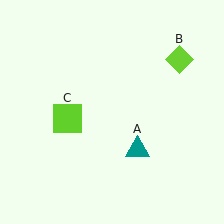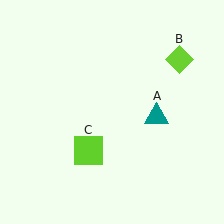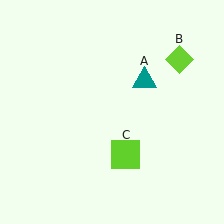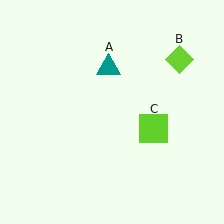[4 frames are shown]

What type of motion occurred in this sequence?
The teal triangle (object A), lime square (object C) rotated counterclockwise around the center of the scene.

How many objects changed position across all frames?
2 objects changed position: teal triangle (object A), lime square (object C).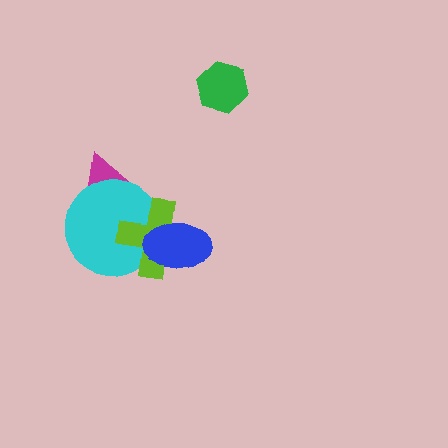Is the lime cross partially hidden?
Yes, it is partially covered by another shape.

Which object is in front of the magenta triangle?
The cyan circle is in front of the magenta triangle.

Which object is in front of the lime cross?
The blue ellipse is in front of the lime cross.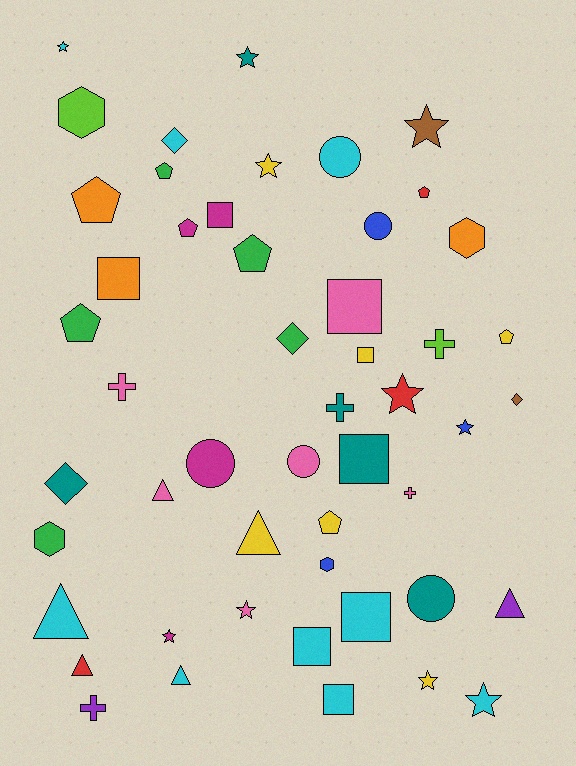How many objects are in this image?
There are 50 objects.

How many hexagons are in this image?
There are 4 hexagons.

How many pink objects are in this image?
There are 6 pink objects.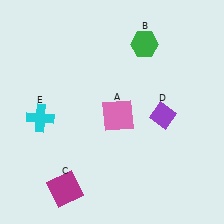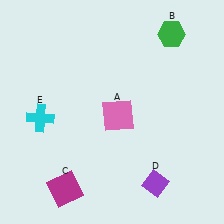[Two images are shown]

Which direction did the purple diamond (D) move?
The purple diamond (D) moved down.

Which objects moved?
The objects that moved are: the green hexagon (B), the purple diamond (D).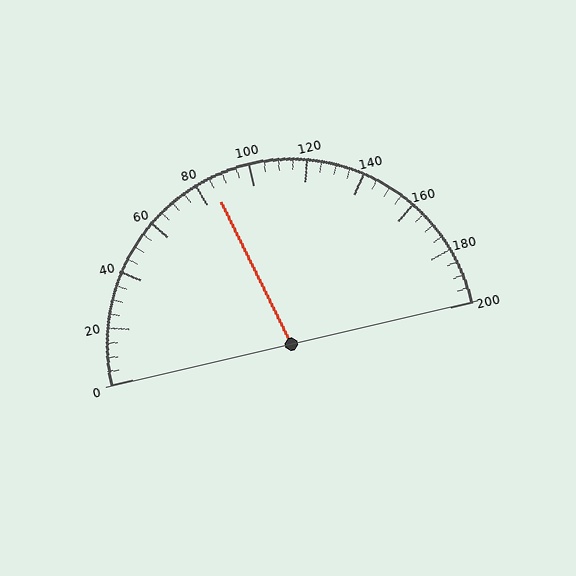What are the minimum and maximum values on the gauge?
The gauge ranges from 0 to 200.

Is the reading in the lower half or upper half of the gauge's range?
The reading is in the lower half of the range (0 to 200).